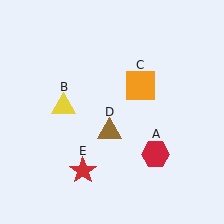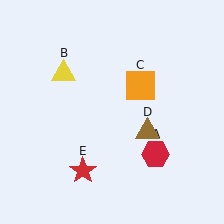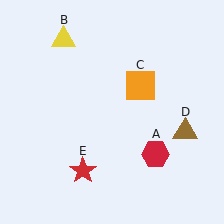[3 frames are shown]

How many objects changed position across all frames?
2 objects changed position: yellow triangle (object B), brown triangle (object D).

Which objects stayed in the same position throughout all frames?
Red hexagon (object A) and orange square (object C) and red star (object E) remained stationary.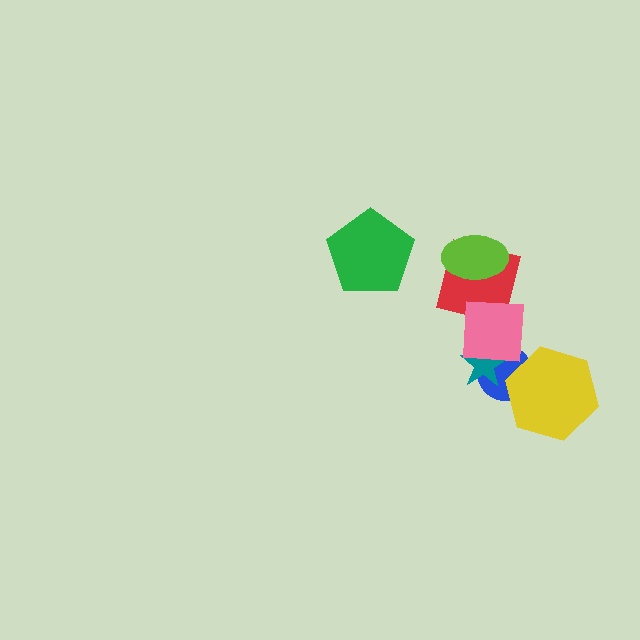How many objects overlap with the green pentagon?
0 objects overlap with the green pentagon.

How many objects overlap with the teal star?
2 objects overlap with the teal star.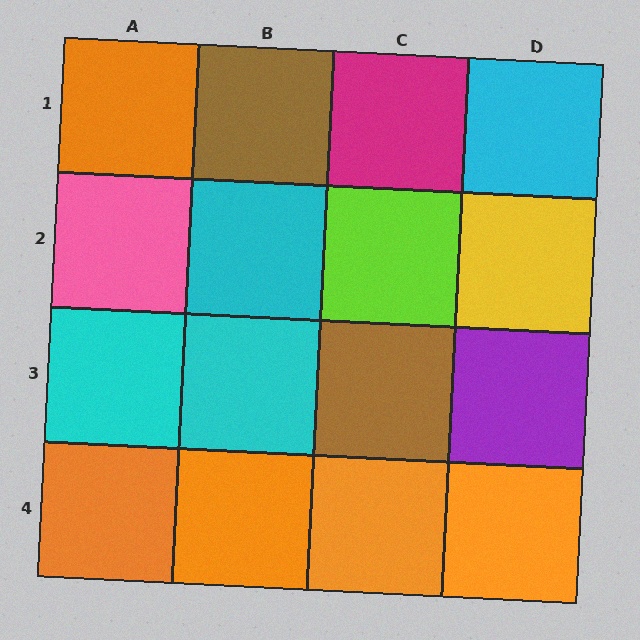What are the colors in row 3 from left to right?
Cyan, cyan, brown, purple.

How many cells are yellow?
1 cell is yellow.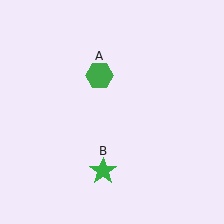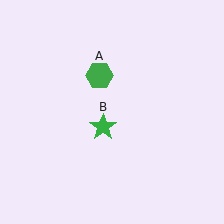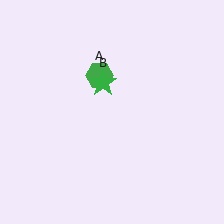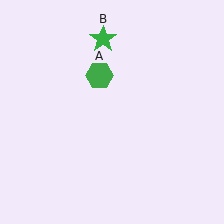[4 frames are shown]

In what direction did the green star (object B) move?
The green star (object B) moved up.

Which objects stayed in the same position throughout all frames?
Green hexagon (object A) remained stationary.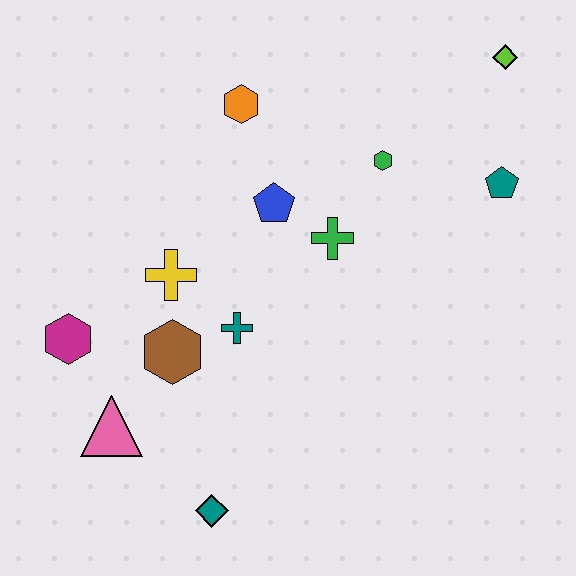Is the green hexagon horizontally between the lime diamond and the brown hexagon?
Yes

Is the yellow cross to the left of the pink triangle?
No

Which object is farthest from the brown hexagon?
The lime diamond is farthest from the brown hexagon.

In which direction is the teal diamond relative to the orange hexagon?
The teal diamond is below the orange hexagon.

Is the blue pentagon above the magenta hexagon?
Yes